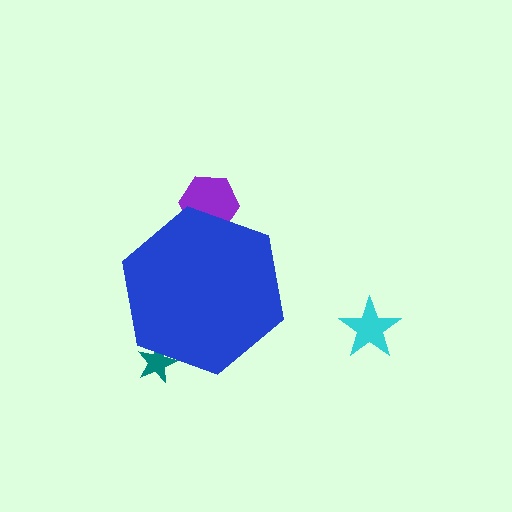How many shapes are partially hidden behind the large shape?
2 shapes are partially hidden.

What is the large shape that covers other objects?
A blue hexagon.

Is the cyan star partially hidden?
No, the cyan star is fully visible.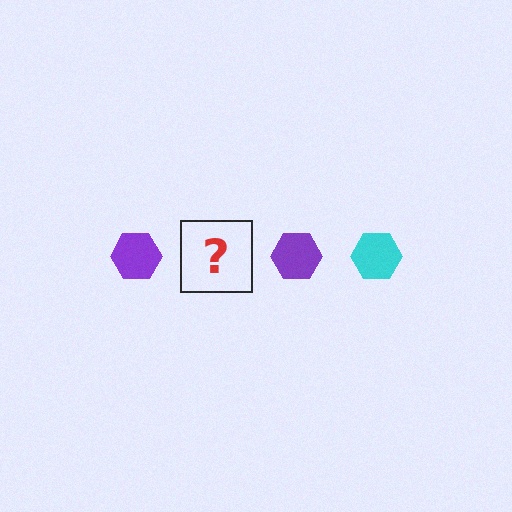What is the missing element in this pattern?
The missing element is a cyan hexagon.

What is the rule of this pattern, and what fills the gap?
The rule is that the pattern cycles through purple, cyan hexagons. The gap should be filled with a cyan hexagon.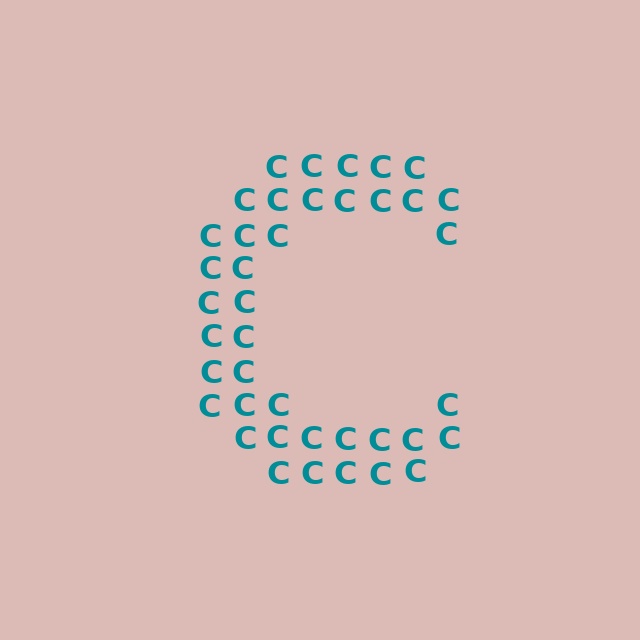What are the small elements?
The small elements are letter C's.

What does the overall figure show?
The overall figure shows the letter C.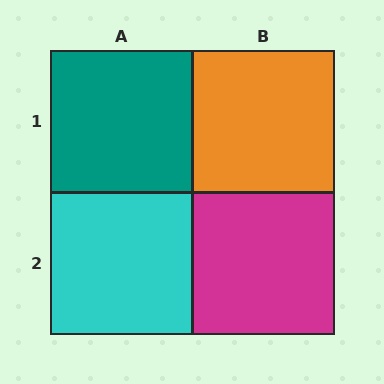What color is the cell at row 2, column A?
Cyan.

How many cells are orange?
1 cell is orange.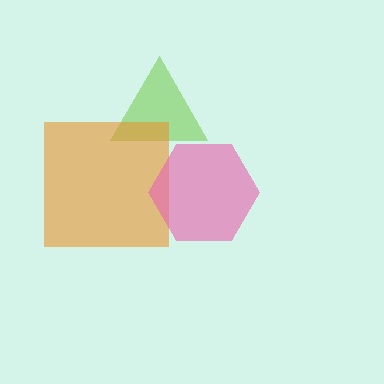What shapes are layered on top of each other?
The layered shapes are: a lime triangle, an orange square, a pink hexagon.